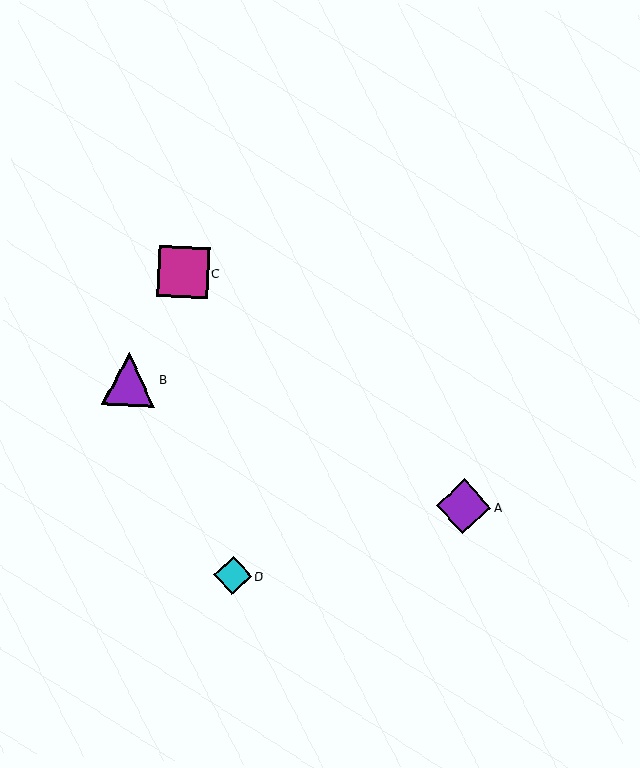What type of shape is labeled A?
Shape A is a purple diamond.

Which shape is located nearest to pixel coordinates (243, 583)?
The cyan diamond (labeled D) at (233, 575) is nearest to that location.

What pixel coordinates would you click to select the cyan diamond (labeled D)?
Click at (233, 575) to select the cyan diamond D.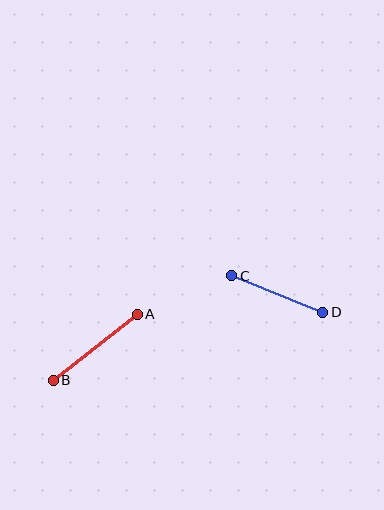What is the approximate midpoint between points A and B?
The midpoint is at approximately (95, 347) pixels.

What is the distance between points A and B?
The distance is approximately 107 pixels.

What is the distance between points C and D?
The distance is approximately 98 pixels.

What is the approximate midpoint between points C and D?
The midpoint is at approximately (277, 294) pixels.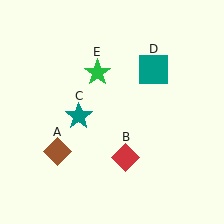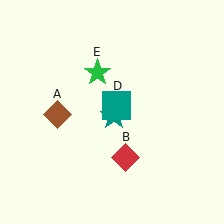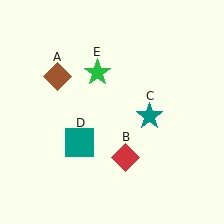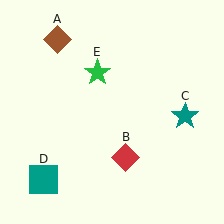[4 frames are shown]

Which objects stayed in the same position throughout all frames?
Red diamond (object B) and green star (object E) remained stationary.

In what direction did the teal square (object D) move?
The teal square (object D) moved down and to the left.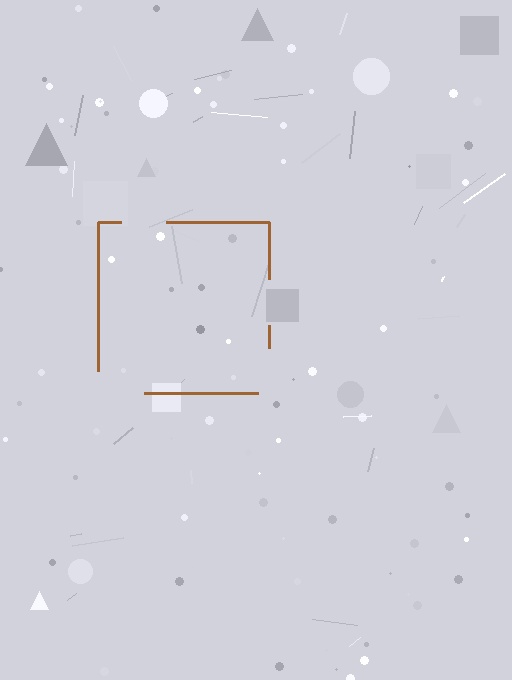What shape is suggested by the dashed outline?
The dashed outline suggests a square.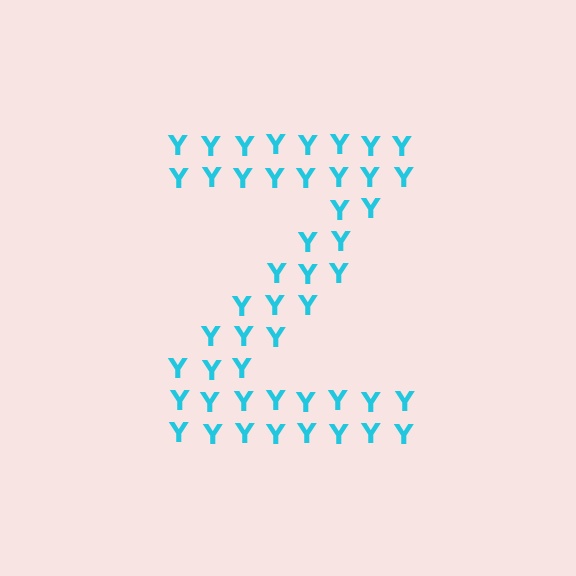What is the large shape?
The large shape is the letter Z.